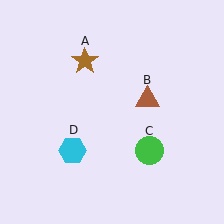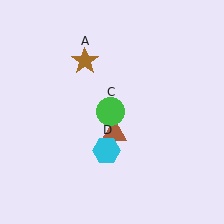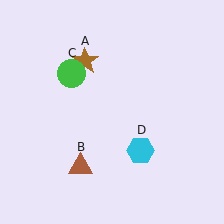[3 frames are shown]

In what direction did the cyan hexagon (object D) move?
The cyan hexagon (object D) moved right.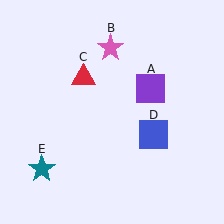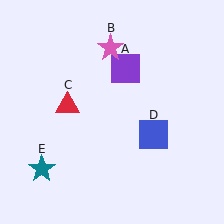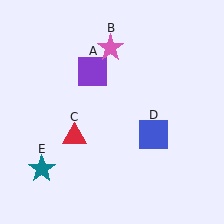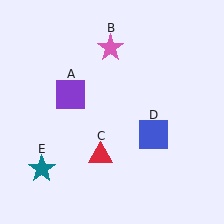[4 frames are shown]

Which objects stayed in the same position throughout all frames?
Pink star (object B) and blue square (object D) and teal star (object E) remained stationary.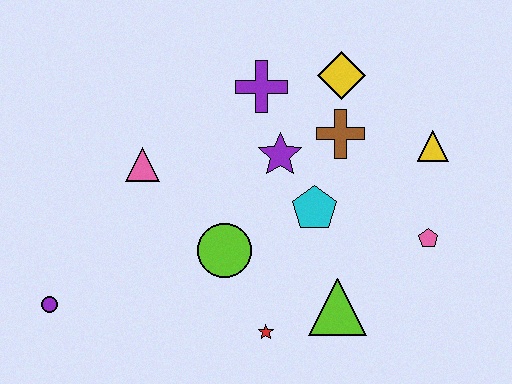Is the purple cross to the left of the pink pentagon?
Yes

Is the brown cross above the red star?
Yes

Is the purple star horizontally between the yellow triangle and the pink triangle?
Yes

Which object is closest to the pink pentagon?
The yellow triangle is closest to the pink pentagon.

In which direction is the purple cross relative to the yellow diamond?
The purple cross is to the left of the yellow diamond.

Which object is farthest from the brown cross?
The purple circle is farthest from the brown cross.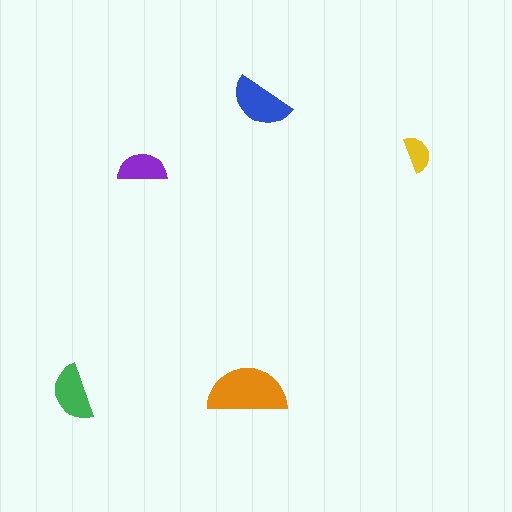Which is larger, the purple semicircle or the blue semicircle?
The blue one.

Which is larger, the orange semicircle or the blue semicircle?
The orange one.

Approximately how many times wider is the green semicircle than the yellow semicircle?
About 1.5 times wider.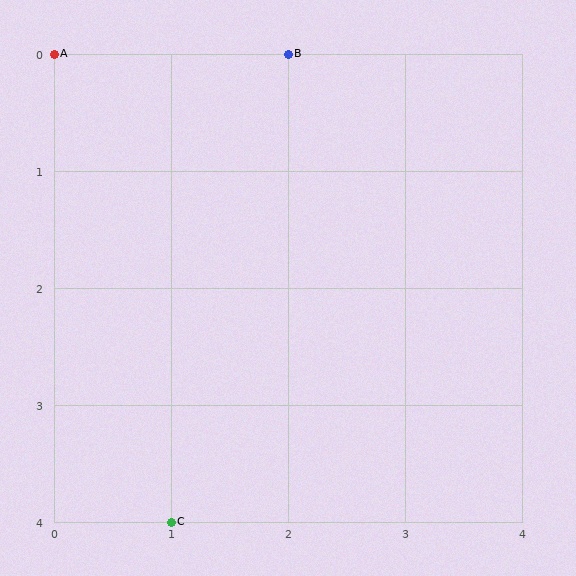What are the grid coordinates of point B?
Point B is at grid coordinates (2, 0).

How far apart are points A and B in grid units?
Points A and B are 2 columns apart.